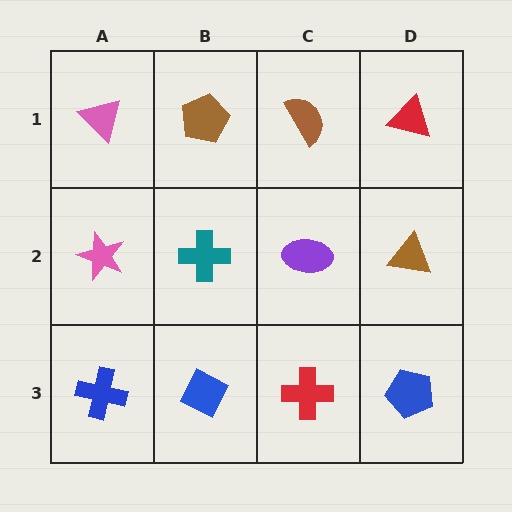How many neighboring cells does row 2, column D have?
3.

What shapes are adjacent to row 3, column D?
A brown triangle (row 2, column D), a red cross (row 3, column C).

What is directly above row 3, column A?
A pink star.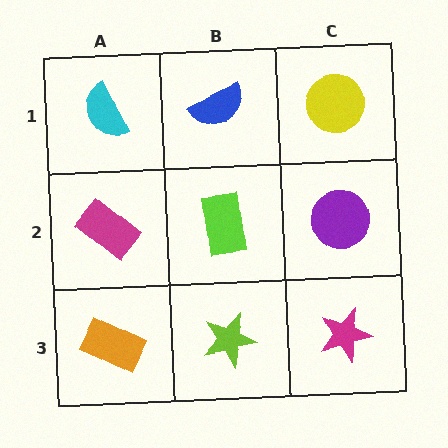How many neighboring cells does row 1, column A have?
2.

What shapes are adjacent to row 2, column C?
A yellow circle (row 1, column C), a magenta star (row 3, column C), a lime rectangle (row 2, column B).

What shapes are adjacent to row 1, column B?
A lime rectangle (row 2, column B), a cyan semicircle (row 1, column A), a yellow circle (row 1, column C).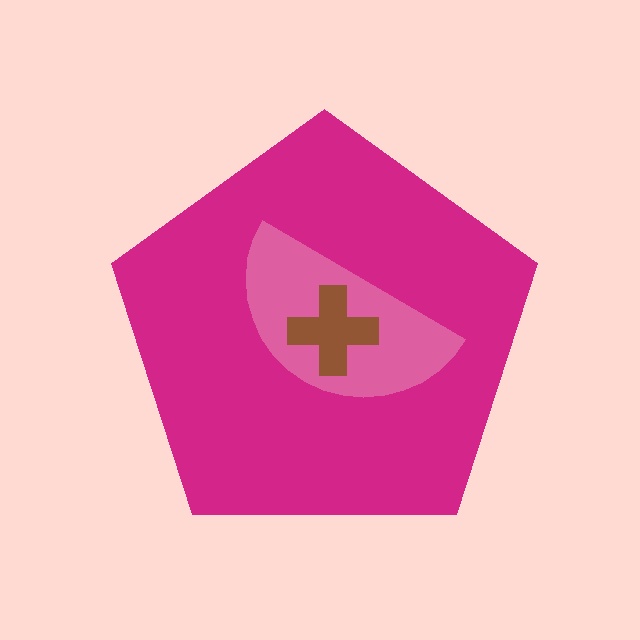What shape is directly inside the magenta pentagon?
The pink semicircle.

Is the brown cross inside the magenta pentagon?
Yes.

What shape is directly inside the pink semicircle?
The brown cross.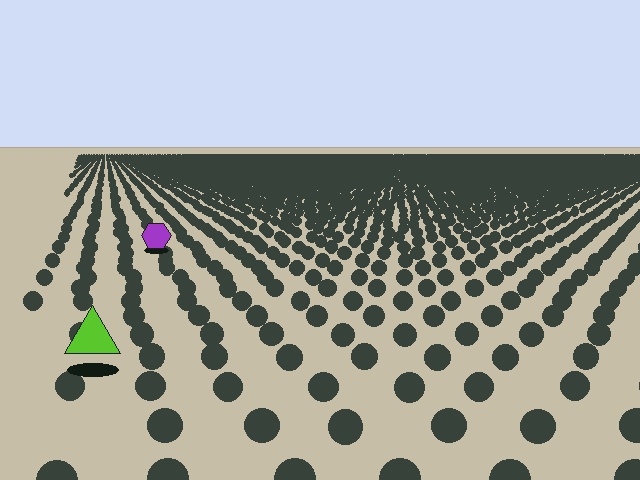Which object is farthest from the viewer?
The purple hexagon is farthest from the viewer. It appears smaller and the ground texture around it is denser.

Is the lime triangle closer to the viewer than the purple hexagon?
Yes. The lime triangle is closer — you can tell from the texture gradient: the ground texture is coarser near it.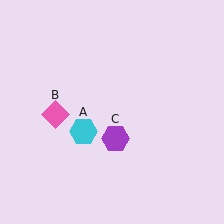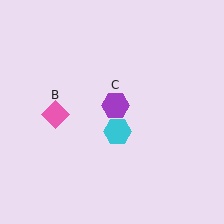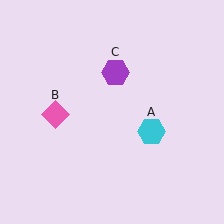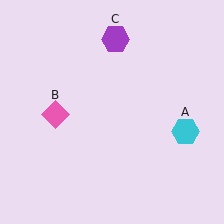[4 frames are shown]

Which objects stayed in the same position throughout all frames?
Pink diamond (object B) remained stationary.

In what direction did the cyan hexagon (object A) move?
The cyan hexagon (object A) moved right.